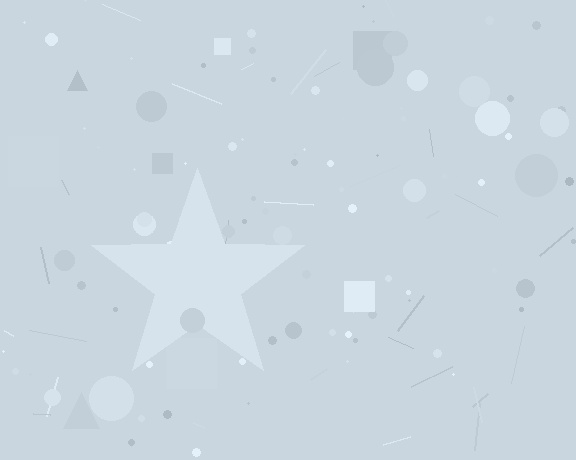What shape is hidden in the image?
A star is hidden in the image.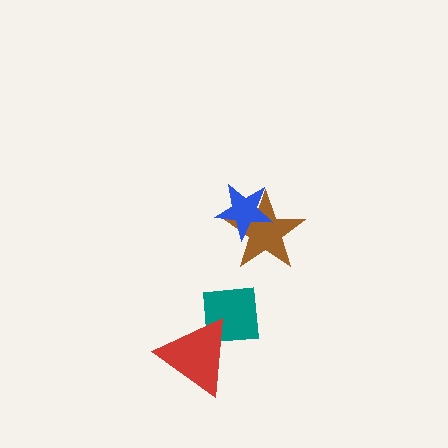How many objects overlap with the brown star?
1 object overlaps with the brown star.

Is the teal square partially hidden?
Yes, it is partially covered by another shape.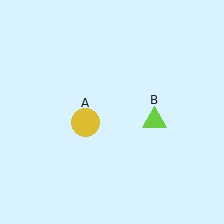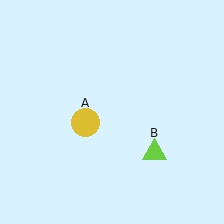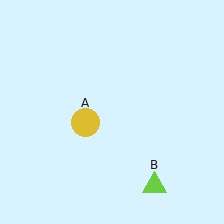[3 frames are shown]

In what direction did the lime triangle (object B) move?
The lime triangle (object B) moved down.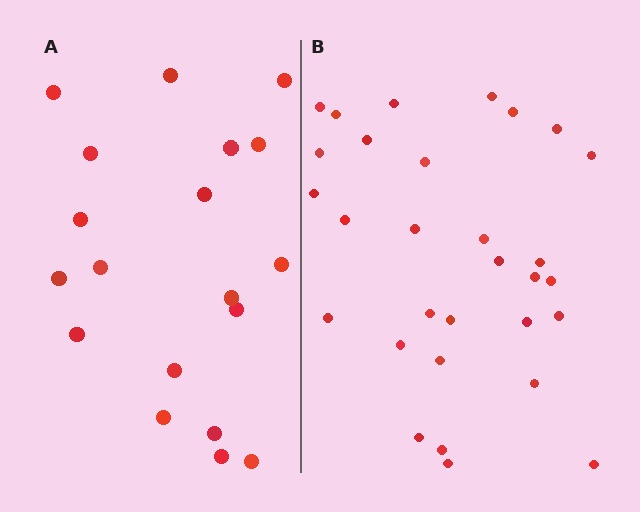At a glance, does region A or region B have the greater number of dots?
Region B (the right region) has more dots.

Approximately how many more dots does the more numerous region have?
Region B has roughly 12 or so more dots than region A.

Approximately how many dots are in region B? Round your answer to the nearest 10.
About 30 dots.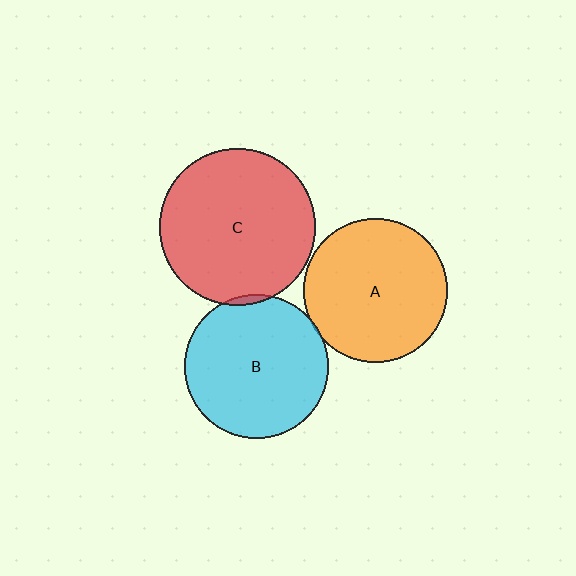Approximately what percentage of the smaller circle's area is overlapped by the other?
Approximately 5%.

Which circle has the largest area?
Circle C (red).